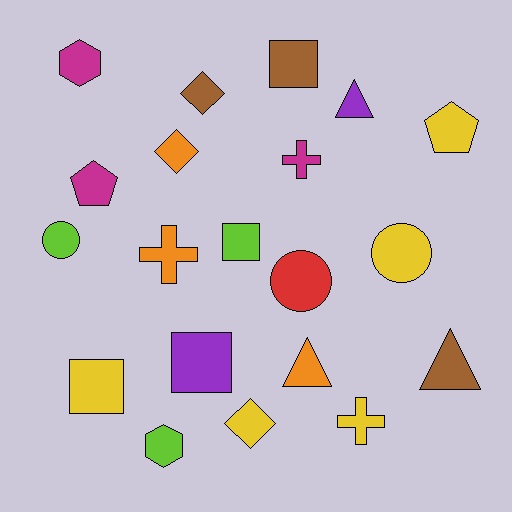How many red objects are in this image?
There is 1 red object.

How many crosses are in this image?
There are 3 crosses.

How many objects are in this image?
There are 20 objects.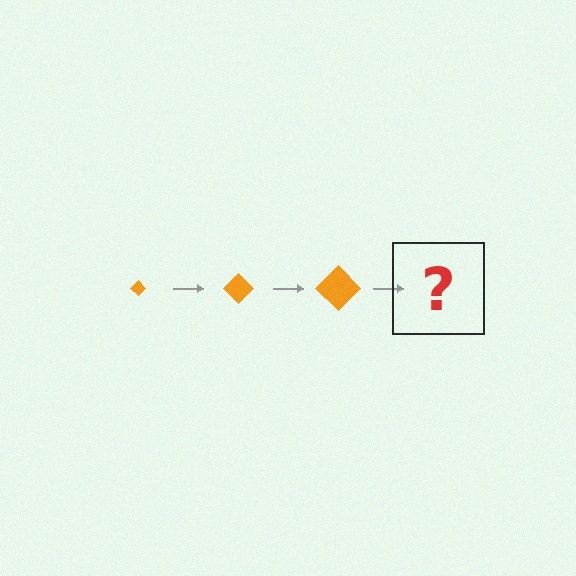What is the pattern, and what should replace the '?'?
The pattern is that the diamond gets progressively larger each step. The '?' should be an orange diamond, larger than the previous one.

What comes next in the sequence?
The next element should be an orange diamond, larger than the previous one.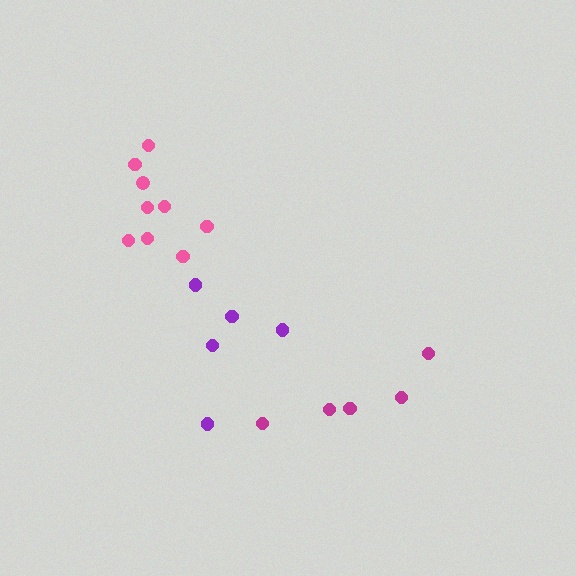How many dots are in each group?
Group 1: 9 dots, Group 2: 5 dots, Group 3: 5 dots (19 total).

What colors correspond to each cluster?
The clusters are colored: pink, purple, magenta.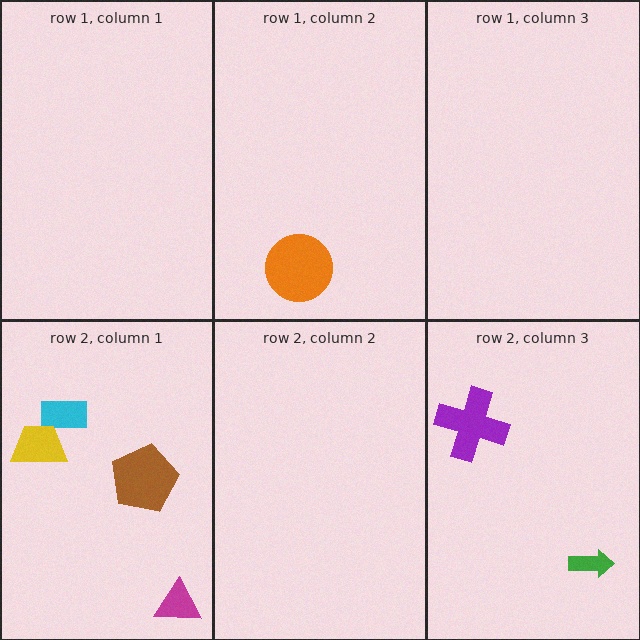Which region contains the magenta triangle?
The row 2, column 1 region.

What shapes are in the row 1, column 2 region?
The orange circle.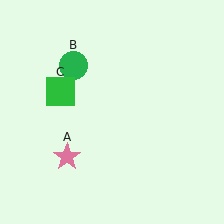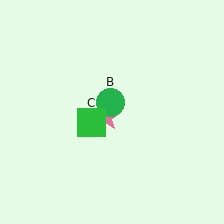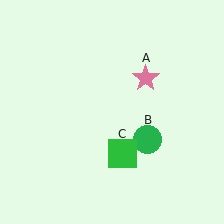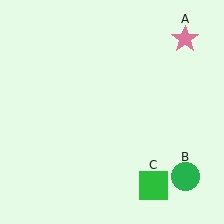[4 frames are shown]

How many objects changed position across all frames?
3 objects changed position: pink star (object A), green circle (object B), green square (object C).